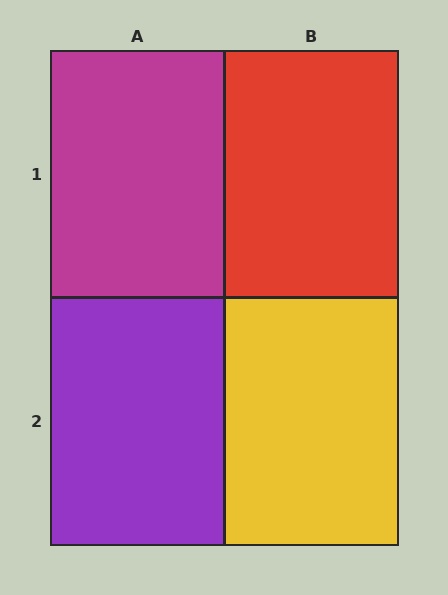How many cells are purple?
1 cell is purple.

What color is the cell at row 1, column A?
Magenta.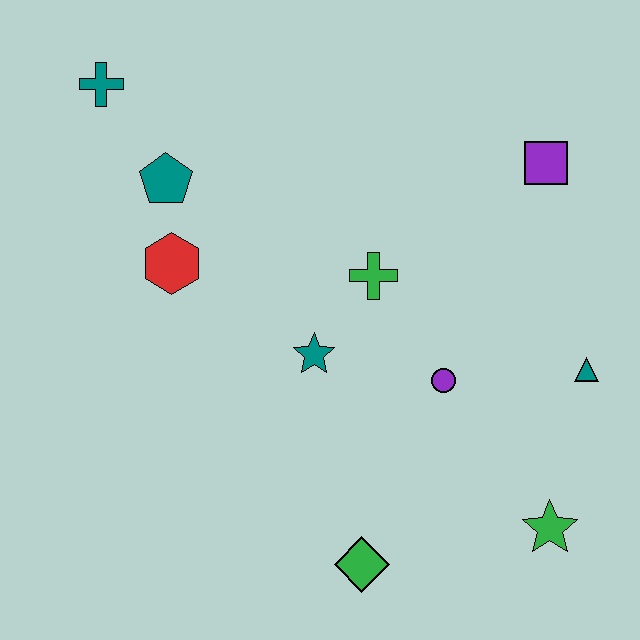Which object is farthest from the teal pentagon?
The green star is farthest from the teal pentagon.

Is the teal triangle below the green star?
No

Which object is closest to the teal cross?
The teal pentagon is closest to the teal cross.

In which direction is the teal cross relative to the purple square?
The teal cross is to the left of the purple square.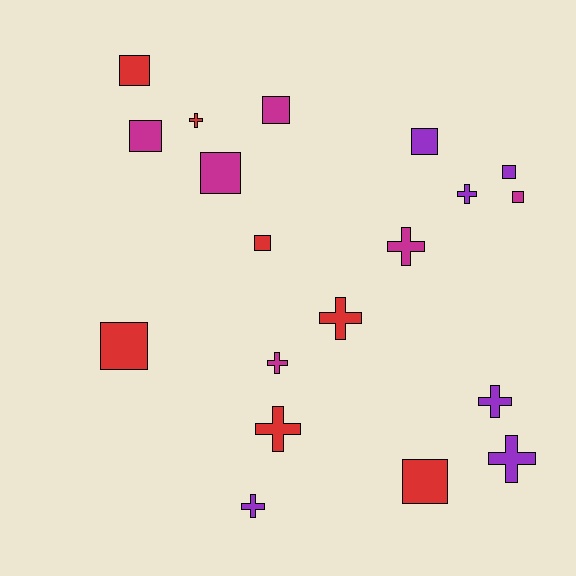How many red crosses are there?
There are 3 red crosses.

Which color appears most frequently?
Red, with 7 objects.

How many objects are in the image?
There are 19 objects.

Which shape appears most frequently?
Square, with 10 objects.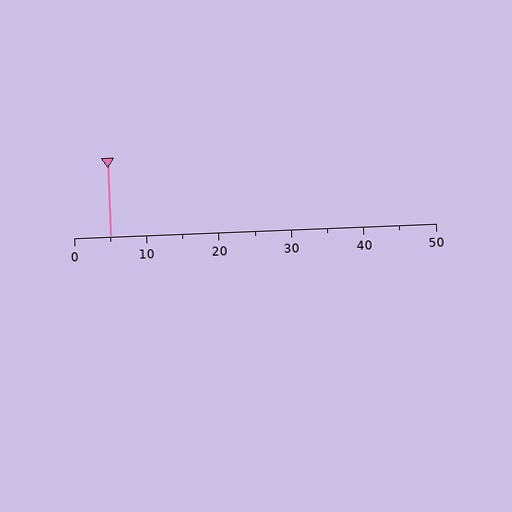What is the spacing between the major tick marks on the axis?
The major ticks are spaced 10 apart.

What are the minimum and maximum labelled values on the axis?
The axis runs from 0 to 50.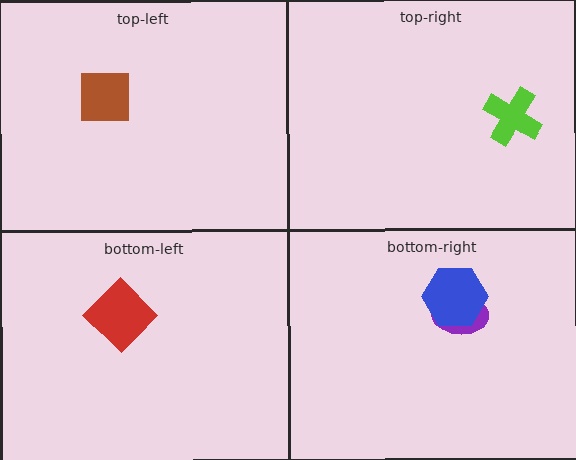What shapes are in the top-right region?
The lime cross.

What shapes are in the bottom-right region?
The purple ellipse, the blue hexagon.